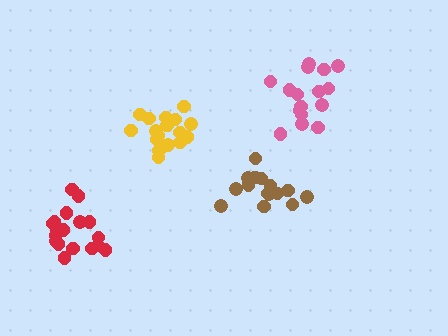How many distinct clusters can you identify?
There are 4 distinct clusters.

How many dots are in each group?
Group 1: 15 dots, Group 2: 16 dots, Group 3: 18 dots, Group 4: 17 dots (66 total).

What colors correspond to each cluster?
The clusters are colored: brown, pink, red, yellow.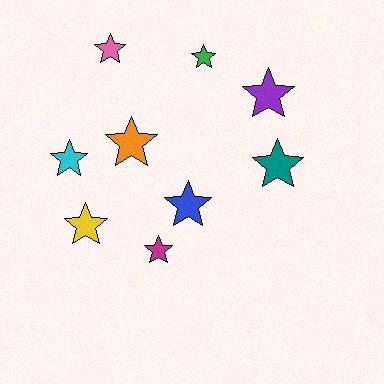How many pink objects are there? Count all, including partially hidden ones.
There is 1 pink object.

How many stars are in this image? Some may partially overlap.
There are 9 stars.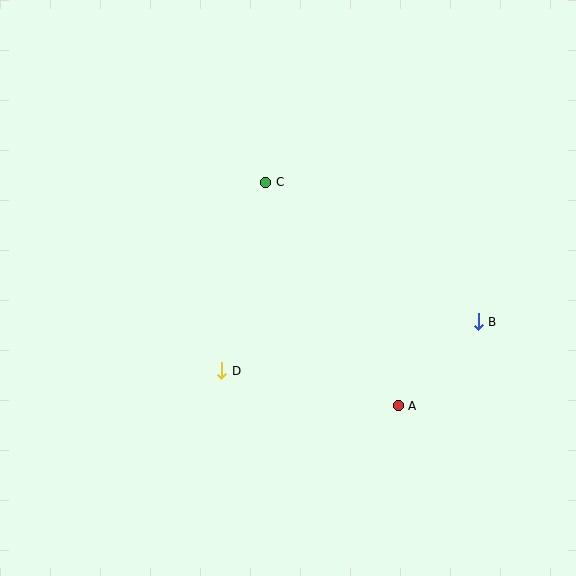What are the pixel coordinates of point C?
Point C is at (266, 182).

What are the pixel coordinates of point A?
Point A is at (398, 406).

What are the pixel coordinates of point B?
Point B is at (478, 322).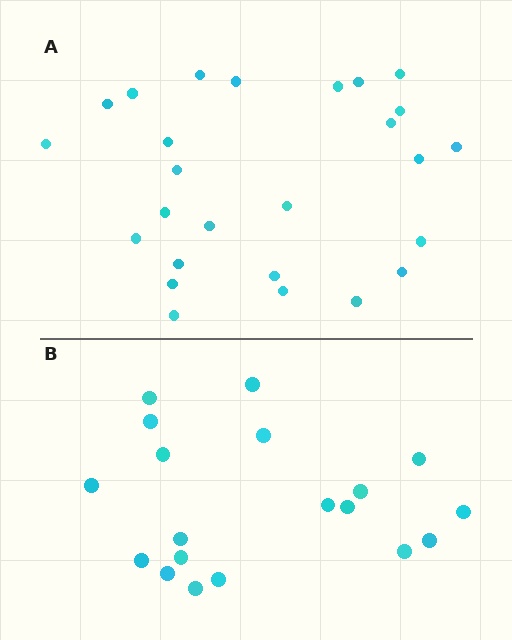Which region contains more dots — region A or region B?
Region A (the top region) has more dots.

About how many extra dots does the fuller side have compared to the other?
Region A has roughly 8 or so more dots than region B.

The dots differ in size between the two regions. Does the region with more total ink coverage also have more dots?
No. Region B has more total ink coverage because its dots are larger, but region A actually contains more individual dots. Total area can be misleading — the number of items is what matters here.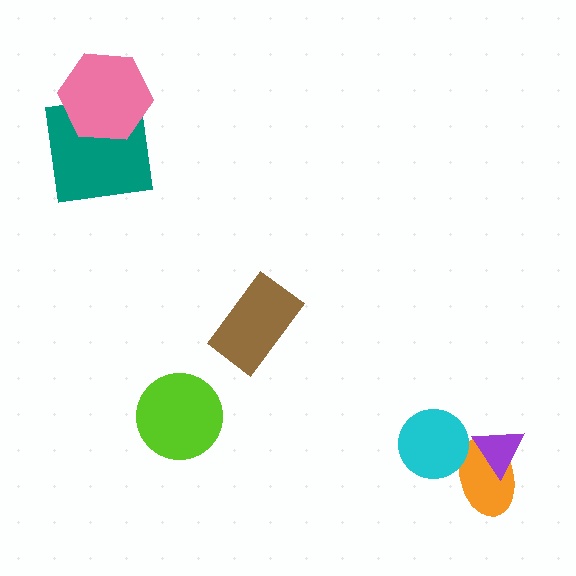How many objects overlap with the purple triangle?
1 object overlaps with the purple triangle.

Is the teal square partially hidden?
Yes, it is partially covered by another shape.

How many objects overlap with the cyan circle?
1 object overlaps with the cyan circle.